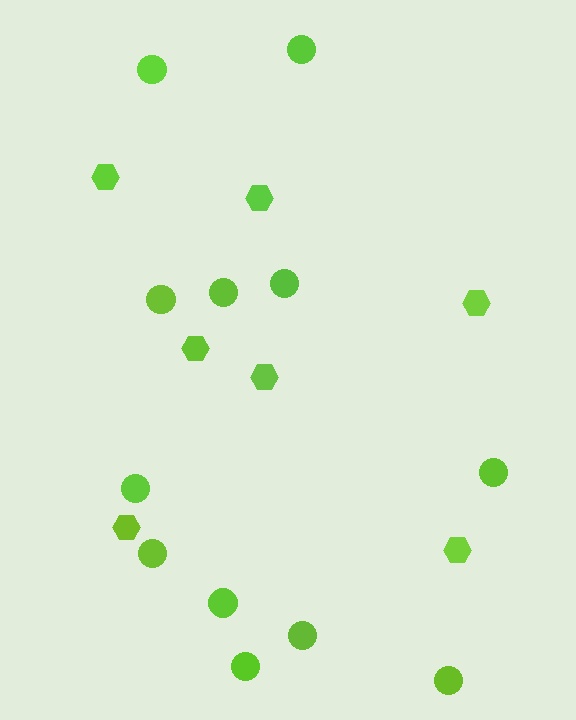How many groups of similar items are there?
There are 2 groups: one group of circles (12) and one group of hexagons (7).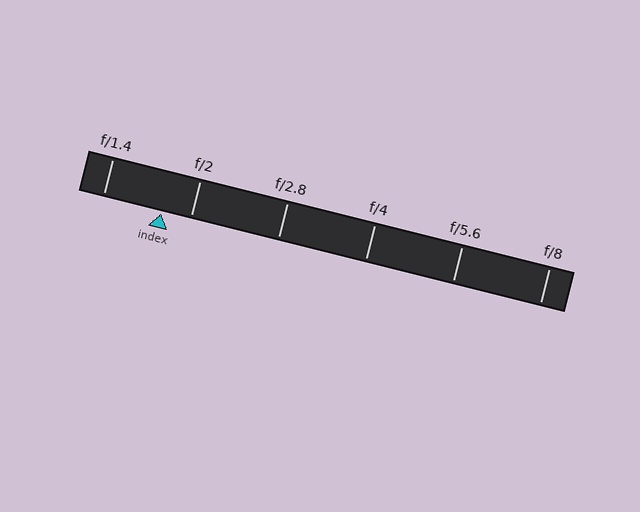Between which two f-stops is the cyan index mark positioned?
The index mark is between f/1.4 and f/2.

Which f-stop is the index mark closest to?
The index mark is closest to f/2.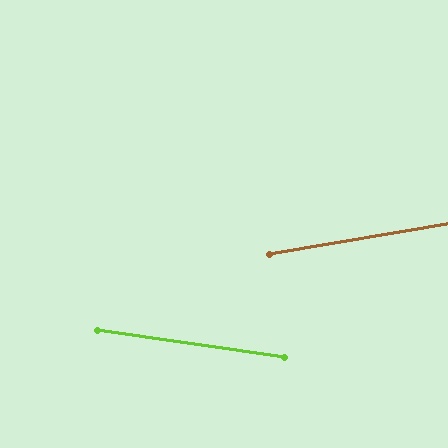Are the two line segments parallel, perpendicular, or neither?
Neither parallel nor perpendicular — they differ by about 18°.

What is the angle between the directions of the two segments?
Approximately 18 degrees.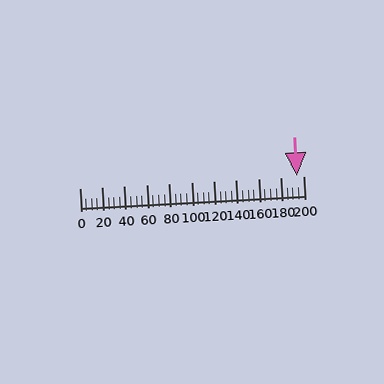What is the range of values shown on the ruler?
The ruler shows values from 0 to 200.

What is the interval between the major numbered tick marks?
The major tick marks are spaced 20 units apart.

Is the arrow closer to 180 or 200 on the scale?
The arrow is closer to 200.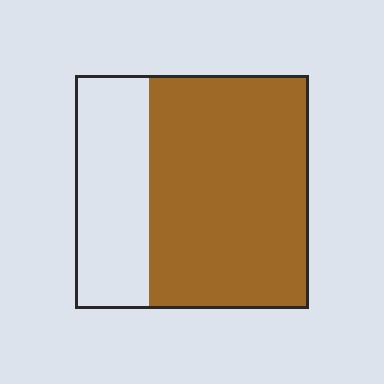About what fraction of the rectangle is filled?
About two thirds (2/3).